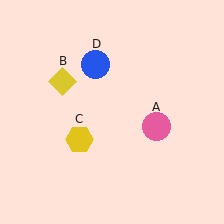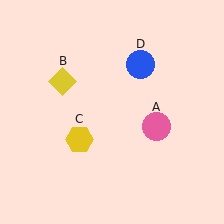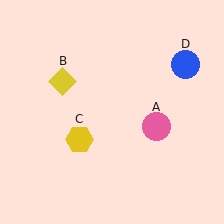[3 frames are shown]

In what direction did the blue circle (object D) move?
The blue circle (object D) moved right.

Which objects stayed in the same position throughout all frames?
Pink circle (object A) and yellow diamond (object B) and yellow hexagon (object C) remained stationary.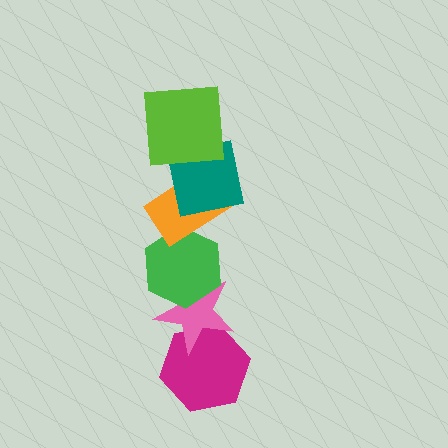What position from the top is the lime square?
The lime square is 1st from the top.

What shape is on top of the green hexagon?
The orange rectangle is on top of the green hexagon.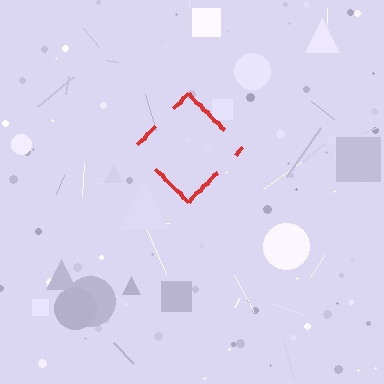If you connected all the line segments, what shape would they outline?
They would outline a diamond.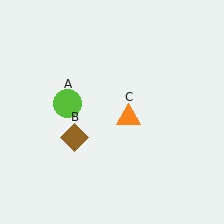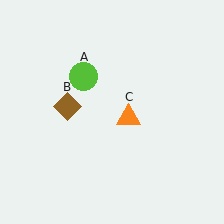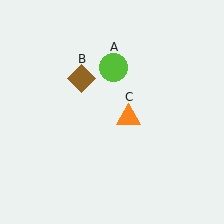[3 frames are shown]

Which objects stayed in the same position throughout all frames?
Orange triangle (object C) remained stationary.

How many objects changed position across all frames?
2 objects changed position: lime circle (object A), brown diamond (object B).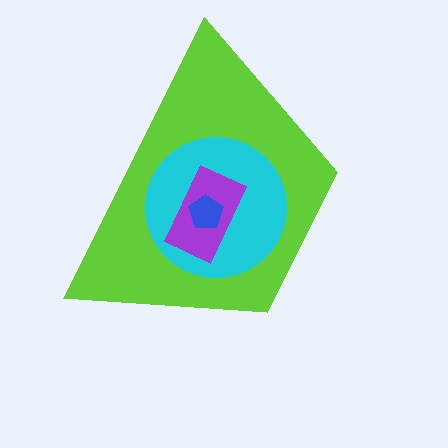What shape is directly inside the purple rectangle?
The blue pentagon.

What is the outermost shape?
The lime trapezoid.